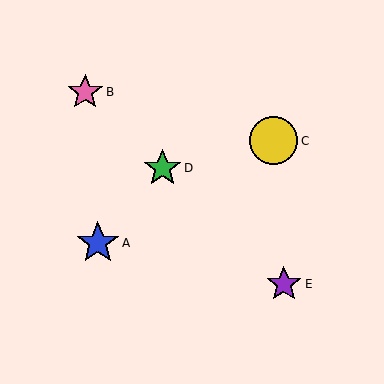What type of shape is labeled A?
Shape A is a blue star.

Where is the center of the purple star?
The center of the purple star is at (284, 284).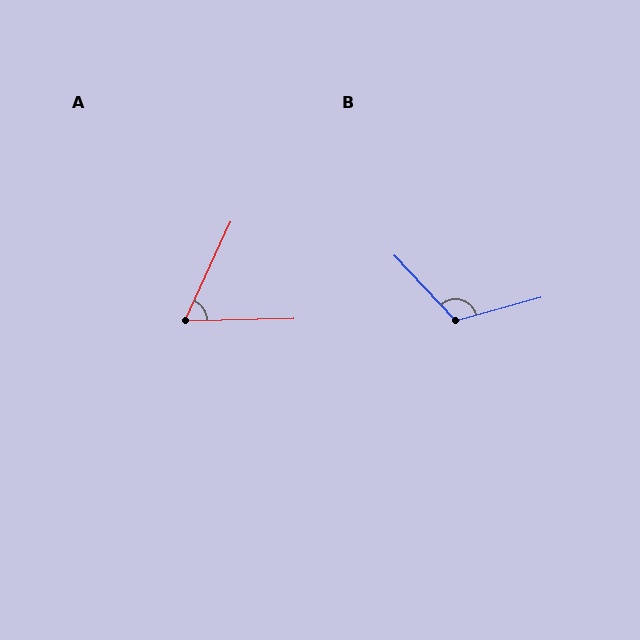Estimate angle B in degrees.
Approximately 118 degrees.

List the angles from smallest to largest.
A (64°), B (118°).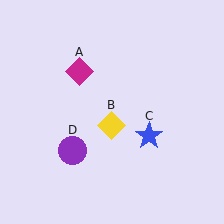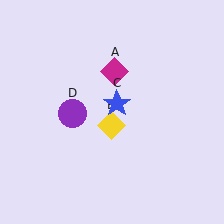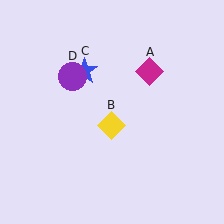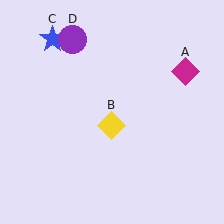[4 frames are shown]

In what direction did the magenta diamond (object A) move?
The magenta diamond (object A) moved right.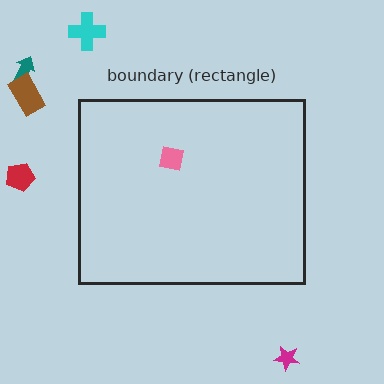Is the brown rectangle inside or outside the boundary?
Outside.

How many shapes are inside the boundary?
1 inside, 5 outside.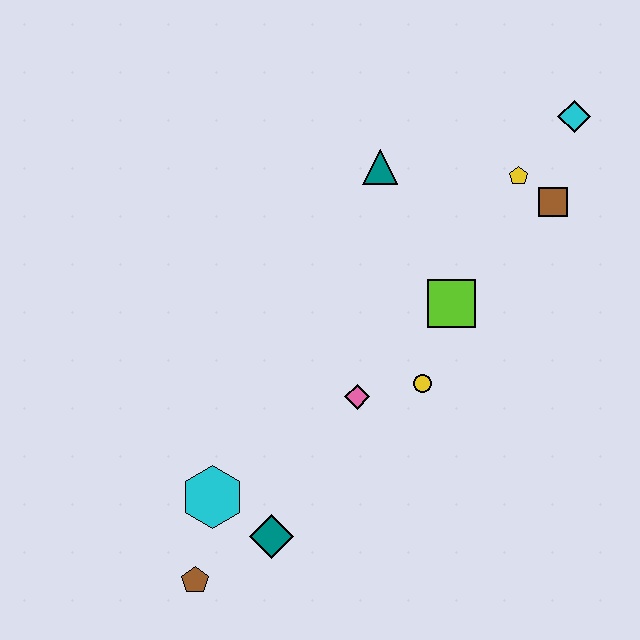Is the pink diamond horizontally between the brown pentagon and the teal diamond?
No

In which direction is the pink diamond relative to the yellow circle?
The pink diamond is to the left of the yellow circle.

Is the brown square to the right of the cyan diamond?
No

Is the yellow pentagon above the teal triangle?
No